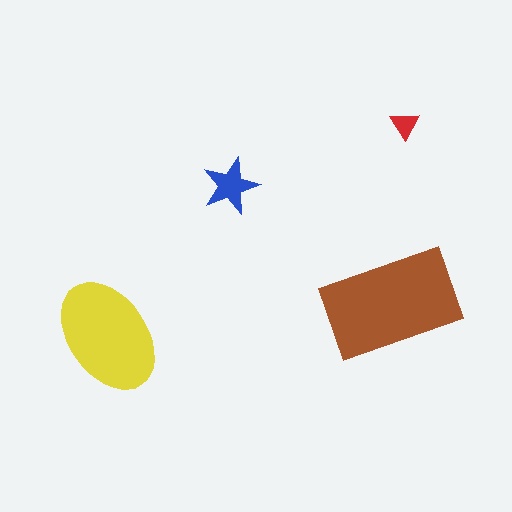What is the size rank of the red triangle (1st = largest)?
4th.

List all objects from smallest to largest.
The red triangle, the blue star, the yellow ellipse, the brown rectangle.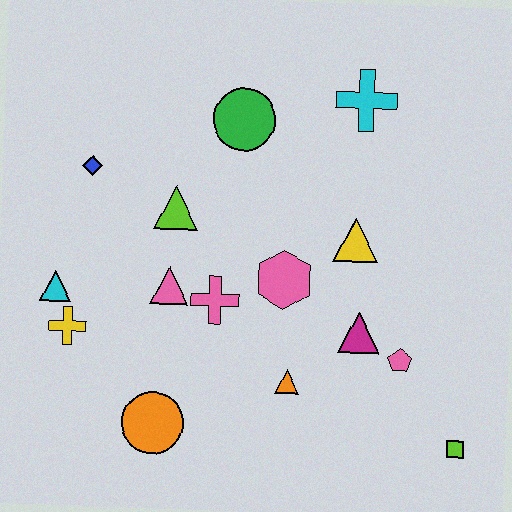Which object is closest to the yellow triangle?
The pink hexagon is closest to the yellow triangle.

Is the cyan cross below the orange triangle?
No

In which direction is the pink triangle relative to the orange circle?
The pink triangle is above the orange circle.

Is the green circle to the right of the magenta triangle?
No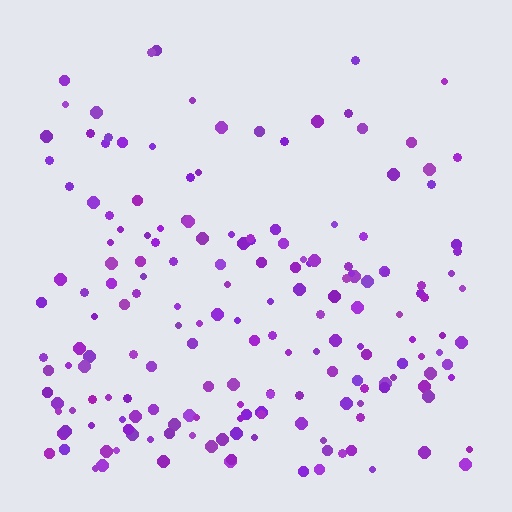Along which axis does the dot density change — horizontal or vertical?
Vertical.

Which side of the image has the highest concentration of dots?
The bottom.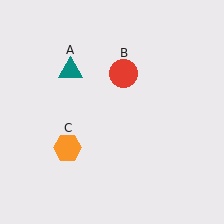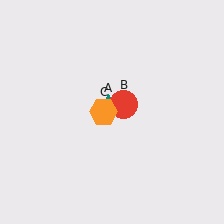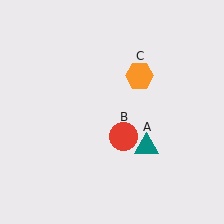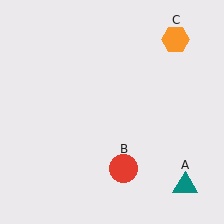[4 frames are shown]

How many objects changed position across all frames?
3 objects changed position: teal triangle (object A), red circle (object B), orange hexagon (object C).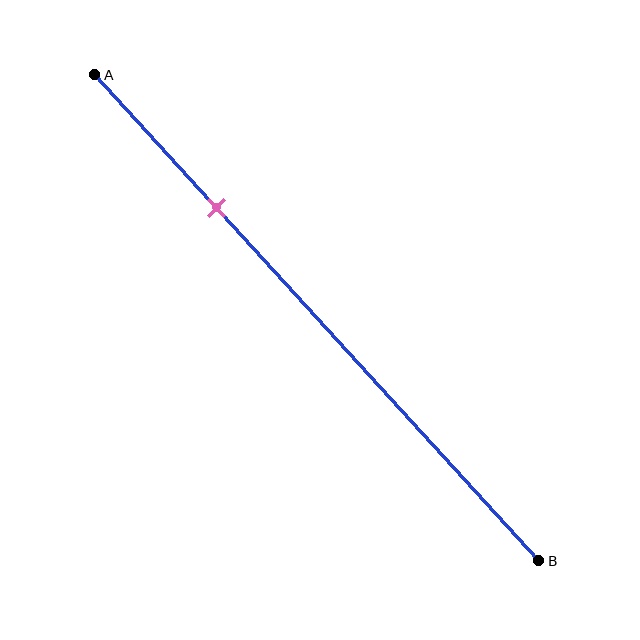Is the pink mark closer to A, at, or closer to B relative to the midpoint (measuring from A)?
The pink mark is closer to point A than the midpoint of segment AB.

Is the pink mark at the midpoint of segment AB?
No, the mark is at about 25% from A, not at the 50% midpoint.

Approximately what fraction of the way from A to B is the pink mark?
The pink mark is approximately 25% of the way from A to B.